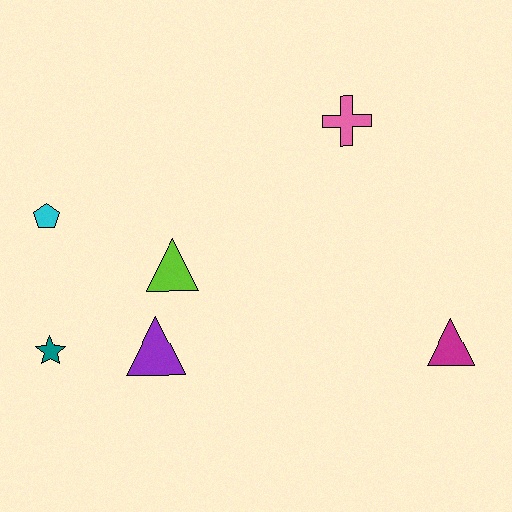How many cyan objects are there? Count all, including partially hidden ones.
There is 1 cyan object.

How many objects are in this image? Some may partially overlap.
There are 6 objects.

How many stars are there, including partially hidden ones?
There is 1 star.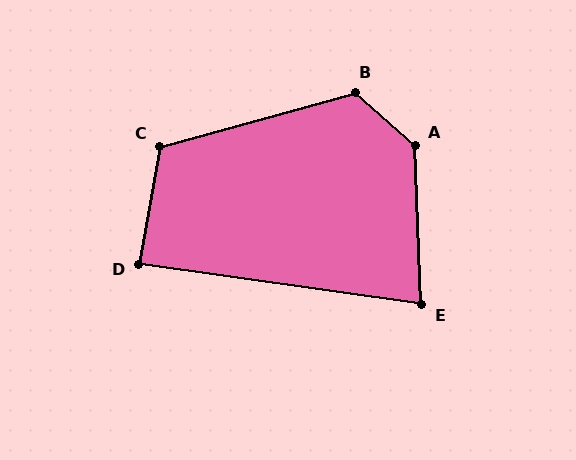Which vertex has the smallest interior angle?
E, at approximately 80 degrees.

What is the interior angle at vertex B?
Approximately 123 degrees (obtuse).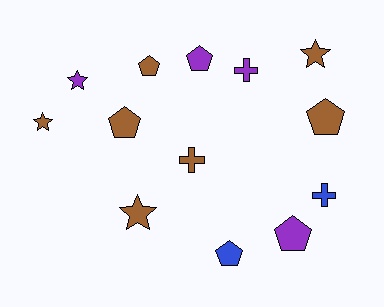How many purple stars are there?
There is 1 purple star.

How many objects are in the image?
There are 13 objects.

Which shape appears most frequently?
Pentagon, with 6 objects.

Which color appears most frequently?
Brown, with 7 objects.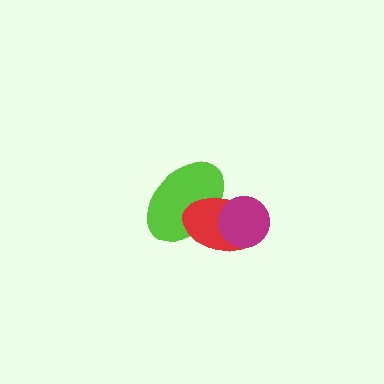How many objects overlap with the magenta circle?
2 objects overlap with the magenta circle.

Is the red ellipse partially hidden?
Yes, it is partially covered by another shape.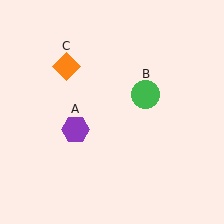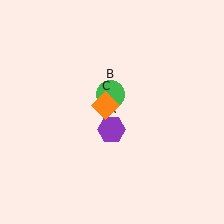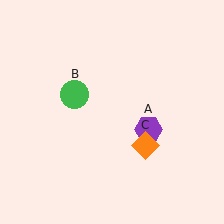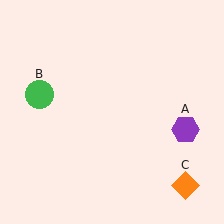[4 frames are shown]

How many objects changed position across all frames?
3 objects changed position: purple hexagon (object A), green circle (object B), orange diamond (object C).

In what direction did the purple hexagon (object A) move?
The purple hexagon (object A) moved right.